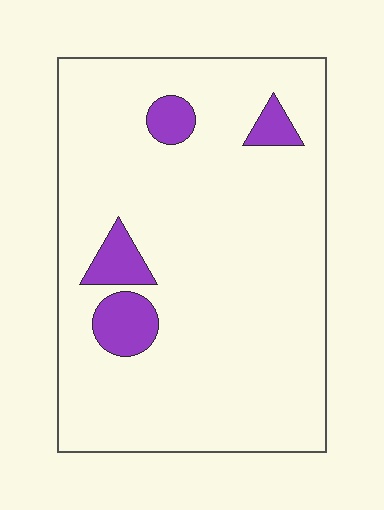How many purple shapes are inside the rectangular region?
4.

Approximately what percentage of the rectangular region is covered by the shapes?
Approximately 10%.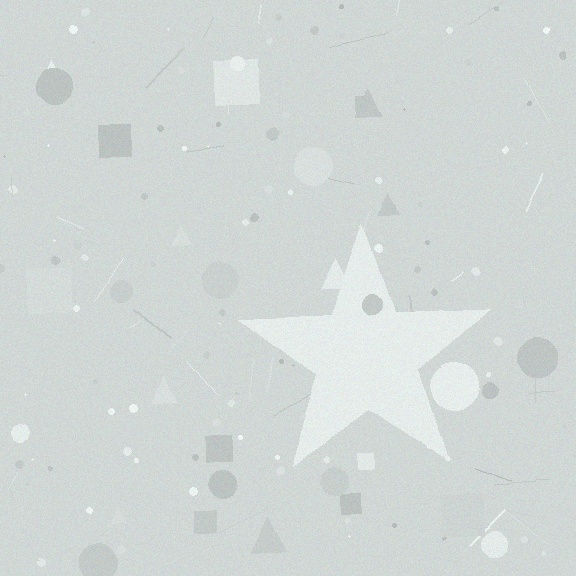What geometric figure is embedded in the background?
A star is embedded in the background.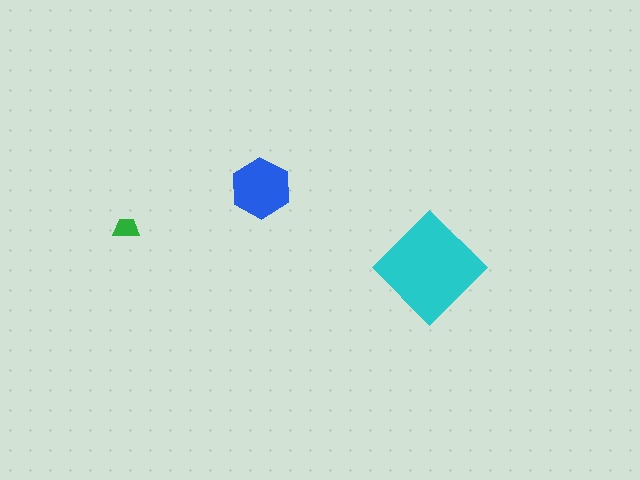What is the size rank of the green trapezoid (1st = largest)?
3rd.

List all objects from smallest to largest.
The green trapezoid, the blue hexagon, the cyan diamond.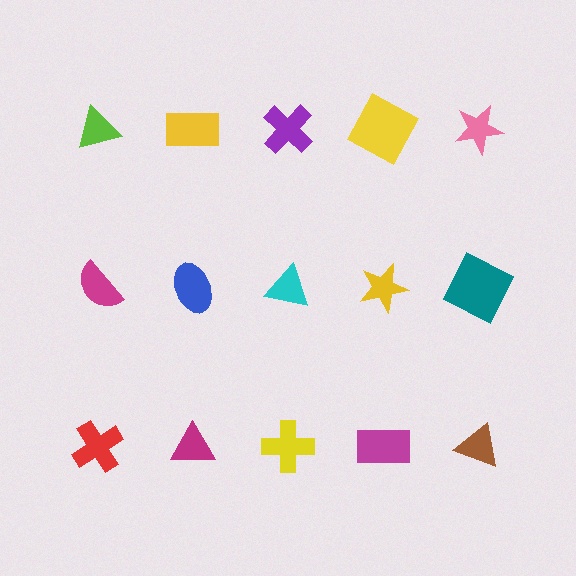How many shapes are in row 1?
5 shapes.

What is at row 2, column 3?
A cyan triangle.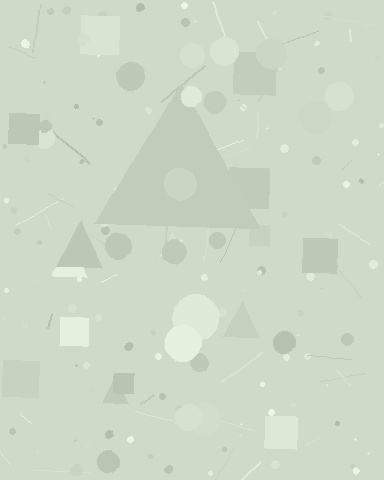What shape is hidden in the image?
A triangle is hidden in the image.